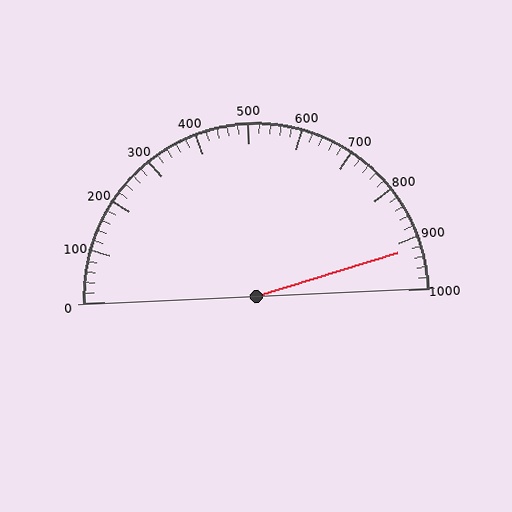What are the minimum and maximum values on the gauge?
The gauge ranges from 0 to 1000.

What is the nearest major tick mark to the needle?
The nearest major tick mark is 900.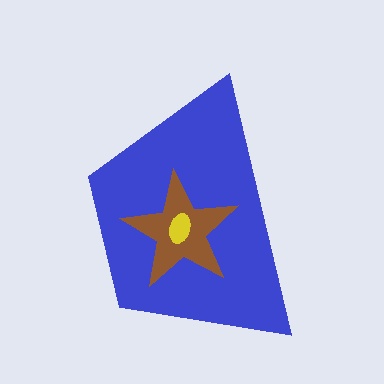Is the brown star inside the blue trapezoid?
Yes.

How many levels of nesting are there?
3.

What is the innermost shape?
The yellow ellipse.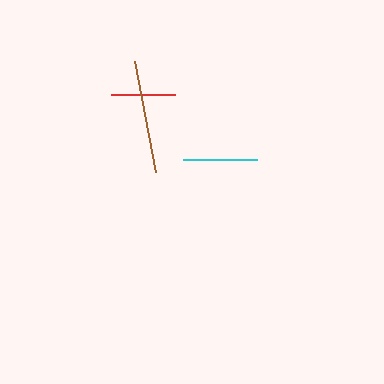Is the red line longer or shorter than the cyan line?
The cyan line is longer than the red line.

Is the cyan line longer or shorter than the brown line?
The brown line is longer than the cyan line.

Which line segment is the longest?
The brown line is the longest at approximately 112 pixels.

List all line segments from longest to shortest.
From longest to shortest: brown, cyan, red.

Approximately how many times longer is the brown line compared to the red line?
The brown line is approximately 1.8 times the length of the red line.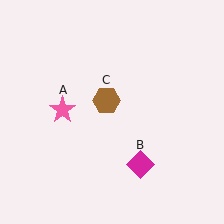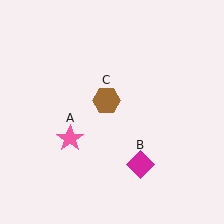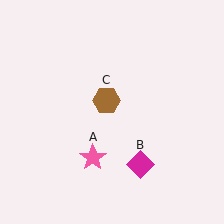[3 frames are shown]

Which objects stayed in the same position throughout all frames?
Magenta diamond (object B) and brown hexagon (object C) remained stationary.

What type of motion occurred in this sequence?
The pink star (object A) rotated counterclockwise around the center of the scene.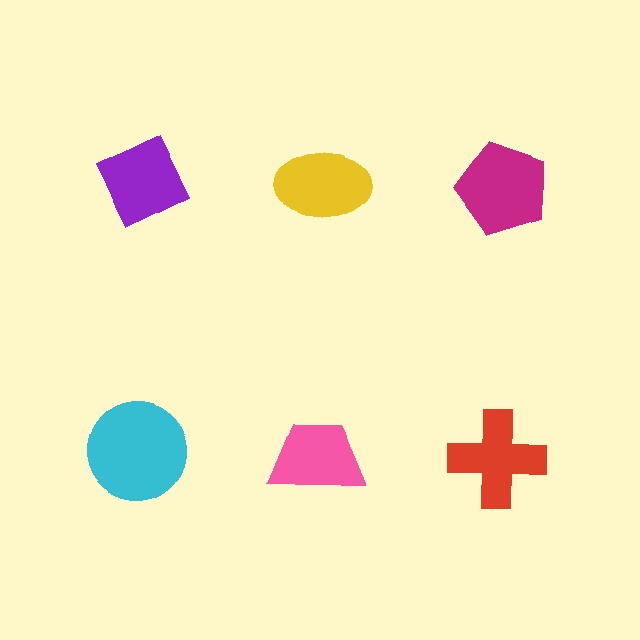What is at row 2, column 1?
A cyan circle.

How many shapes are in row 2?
3 shapes.